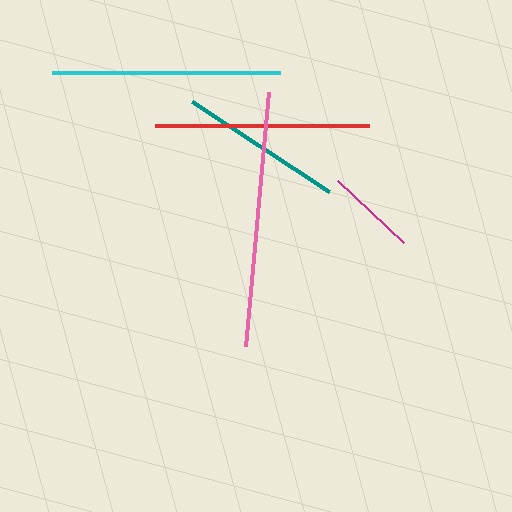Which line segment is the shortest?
The magenta line is the shortest at approximately 90 pixels.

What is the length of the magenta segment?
The magenta segment is approximately 90 pixels long.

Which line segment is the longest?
The pink line is the longest at approximately 255 pixels.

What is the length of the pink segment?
The pink segment is approximately 255 pixels long.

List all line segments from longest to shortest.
From longest to shortest: pink, cyan, red, teal, magenta.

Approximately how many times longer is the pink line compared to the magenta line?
The pink line is approximately 2.8 times the length of the magenta line.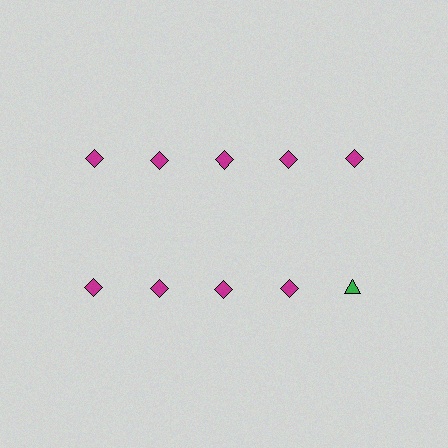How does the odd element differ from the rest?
It differs in both color (green instead of magenta) and shape (triangle instead of diamond).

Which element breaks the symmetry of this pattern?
The green triangle in the second row, rightmost column breaks the symmetry. All other shapes are magenta diamonds.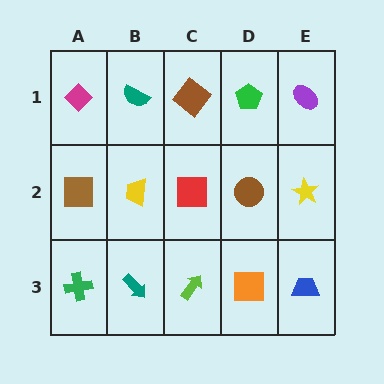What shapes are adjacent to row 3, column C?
A red square (row 2, column C), a teal arrow (row 3, column B), an orange square (row 3, column D).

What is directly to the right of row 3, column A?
A teal arrow.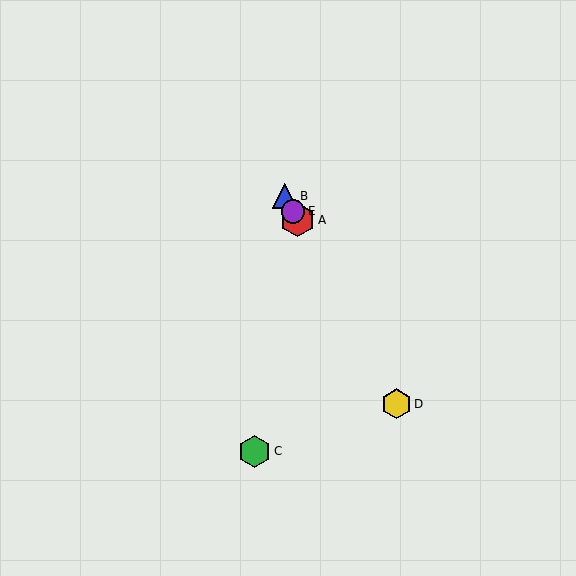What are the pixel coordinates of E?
Object E is at (293, 211).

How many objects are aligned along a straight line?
4 objects (A, B, D, E) are aligned along a straight line.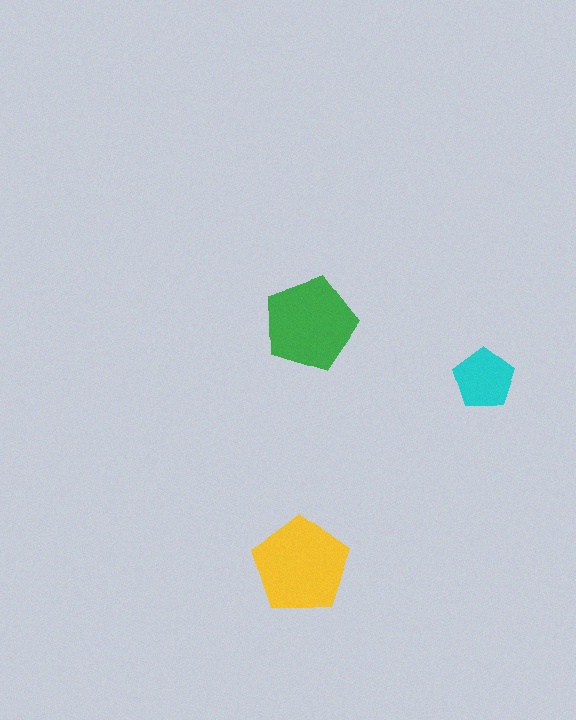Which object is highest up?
The green pentagon is topmost.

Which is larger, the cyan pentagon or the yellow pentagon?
The yellow one.